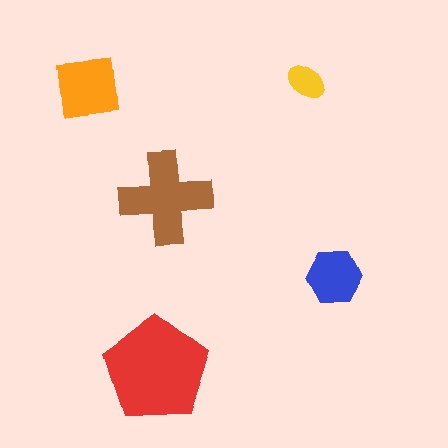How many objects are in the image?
There are 5 objects in the image.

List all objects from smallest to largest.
The yellow ellipse, the blue hexagon, the orange square, the brown cross, the red pentagon.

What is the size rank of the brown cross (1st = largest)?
2nd.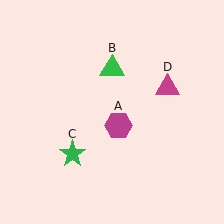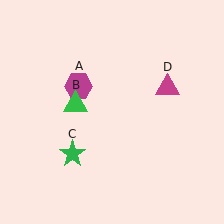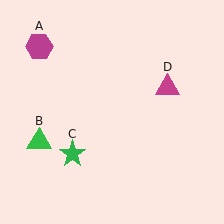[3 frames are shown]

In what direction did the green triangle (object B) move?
The green triangle (object B) moved down and to the left.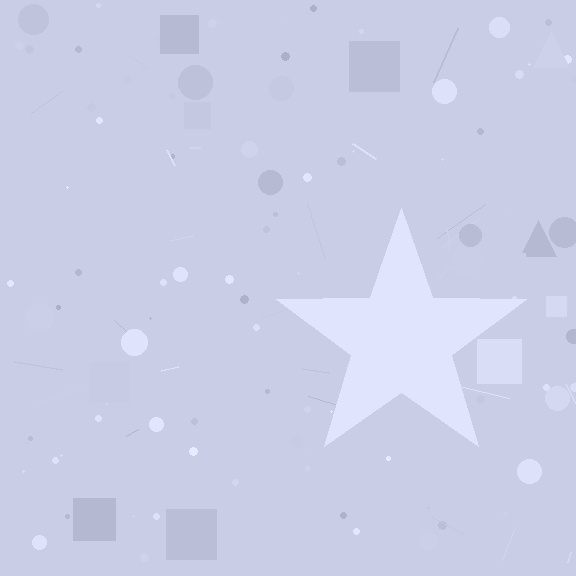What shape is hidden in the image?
A star is hidden in the image.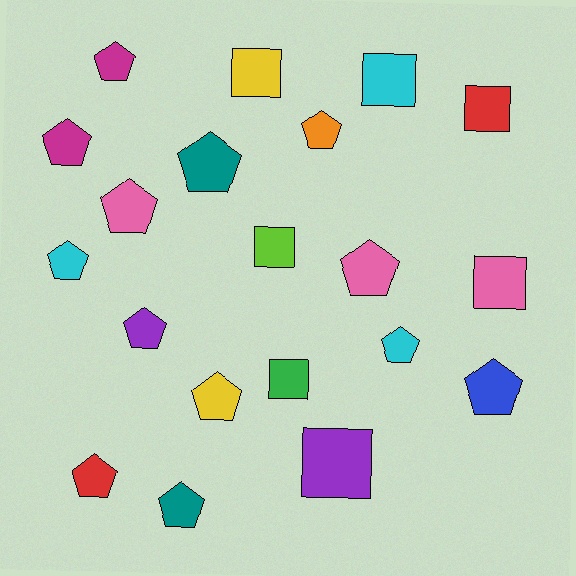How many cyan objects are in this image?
There are 3 cyan objects.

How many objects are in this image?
There are 20 objects.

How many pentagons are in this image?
There are 13 pentagons.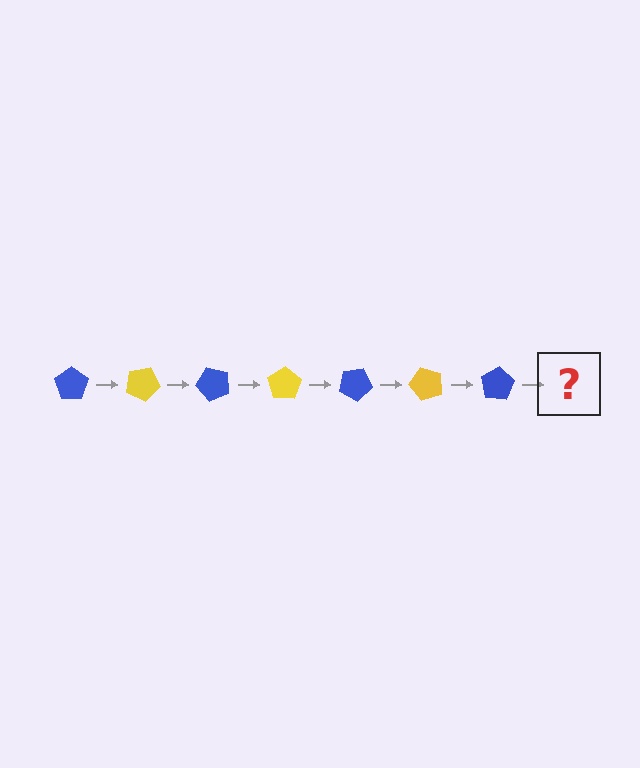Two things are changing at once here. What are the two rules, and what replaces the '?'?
The two rules are that it rotates 25 degrees each step and the color cycles through blue and yellow. The '?' should be a yellow pentagon, rotated 175 degrees from the start.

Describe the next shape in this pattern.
It should be a yellow pentagon, rotated 175 degrees from the start.